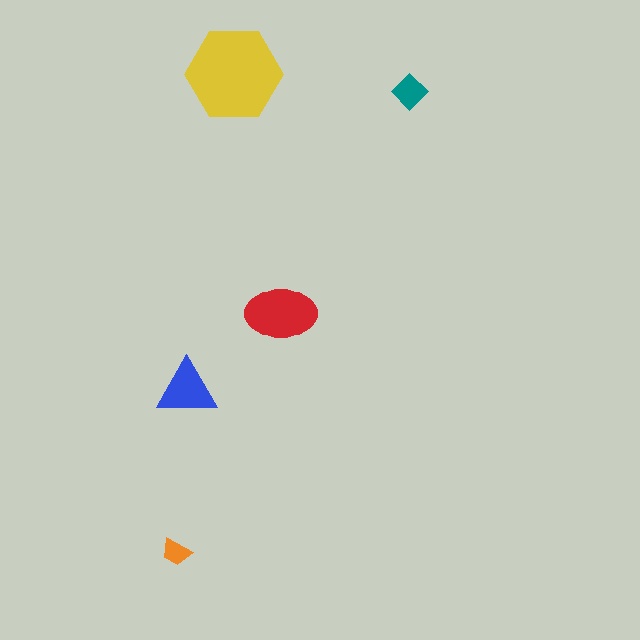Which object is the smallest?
The orange trapezoid.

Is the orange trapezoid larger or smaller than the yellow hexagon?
Smaller.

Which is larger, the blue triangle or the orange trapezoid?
The blue triangle.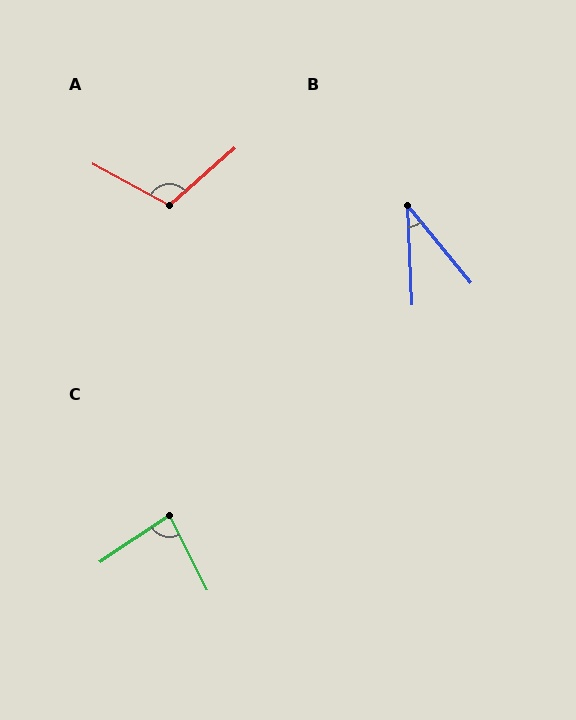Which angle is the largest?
A, at approximately 110 degrees.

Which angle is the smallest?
B, at approximately 37 degrees.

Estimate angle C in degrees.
Approximately 83 degrees.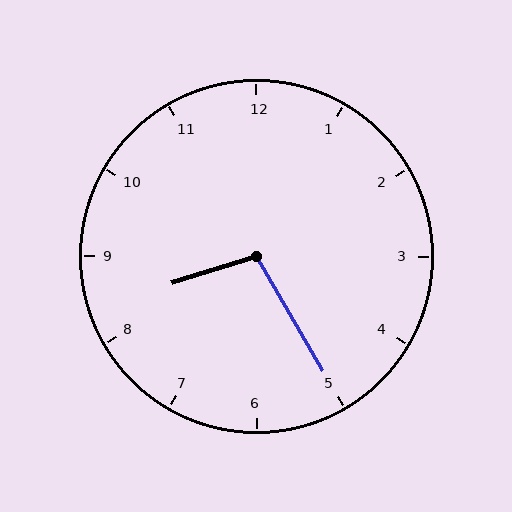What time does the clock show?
8:25.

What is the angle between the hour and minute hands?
Approximately 102 degrees.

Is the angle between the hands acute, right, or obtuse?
It is obtuse.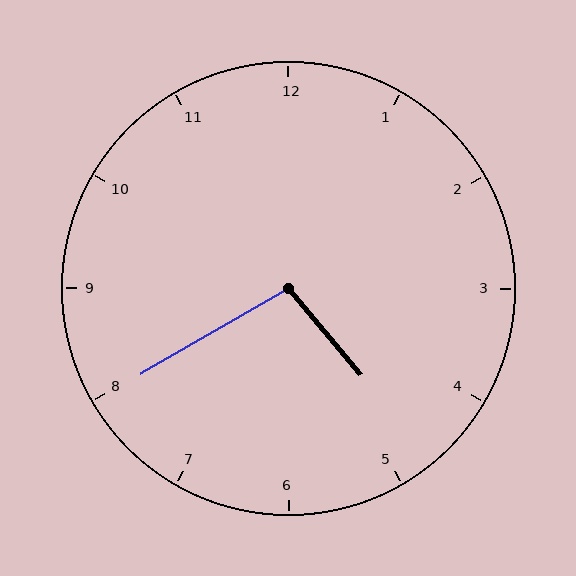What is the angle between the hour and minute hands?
Approximately 100 degrees.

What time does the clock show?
4:40.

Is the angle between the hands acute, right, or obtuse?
It is obtuse.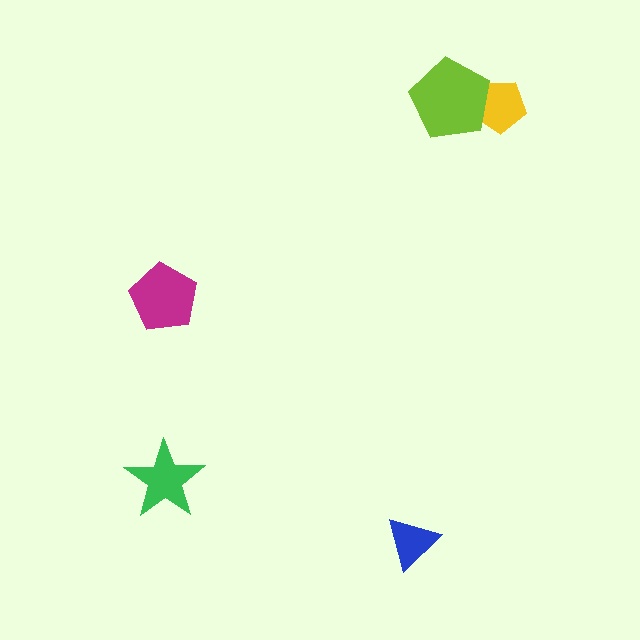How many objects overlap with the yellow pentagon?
1 object overlaps with the yellow pentagon.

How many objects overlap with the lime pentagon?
1 object overlaps with the lime pentagon.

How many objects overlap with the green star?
0 objects overlap with the green star.